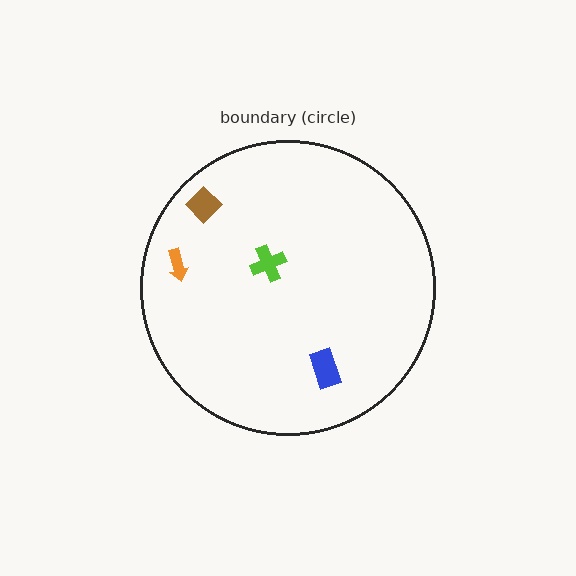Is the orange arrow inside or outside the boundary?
Inside.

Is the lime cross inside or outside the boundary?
Inside.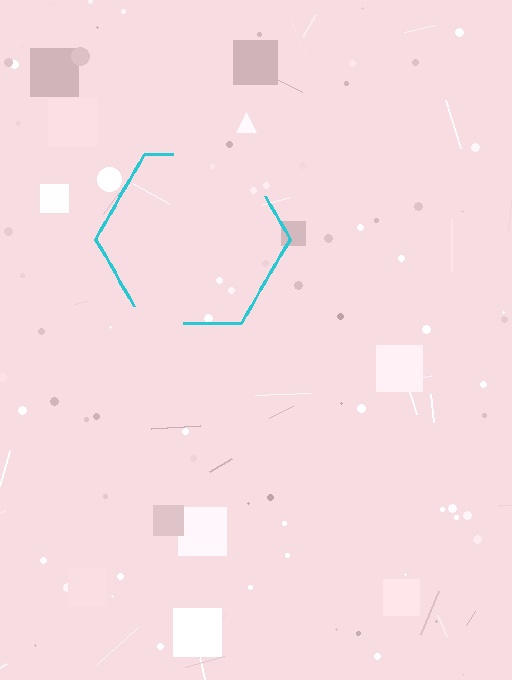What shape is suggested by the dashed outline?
The dashed outline suggests a hexagon.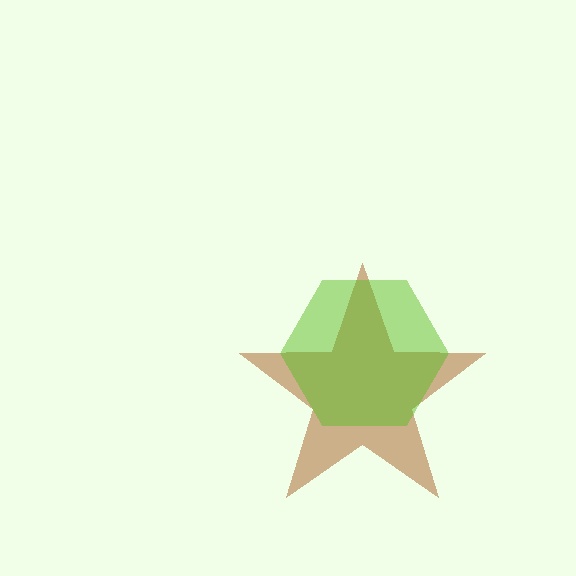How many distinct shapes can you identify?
There are 2 distinct shapes: a brown star, a lime hexagon.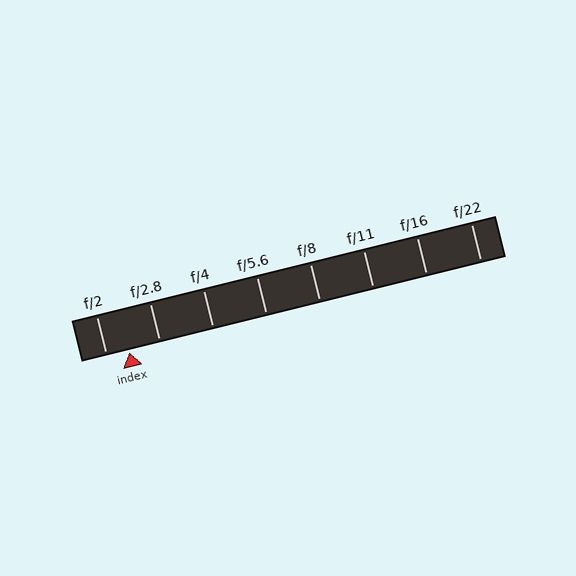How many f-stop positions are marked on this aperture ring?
There are 8 f-stop positions marked.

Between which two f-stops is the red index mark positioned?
The index mark is between f/2 and f/2.8.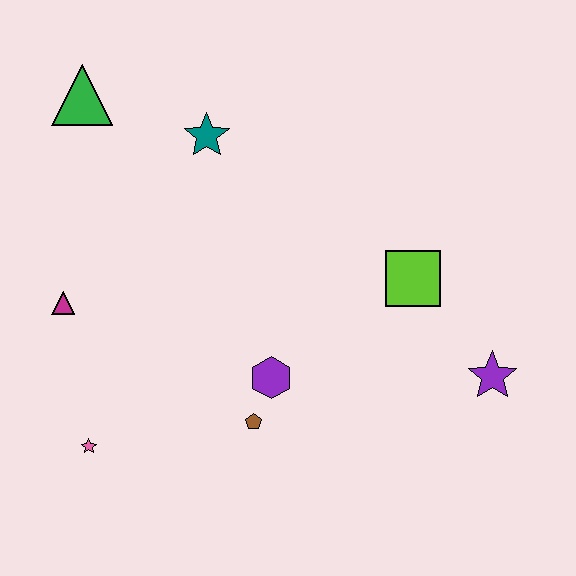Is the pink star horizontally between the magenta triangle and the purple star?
Yes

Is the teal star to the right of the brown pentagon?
No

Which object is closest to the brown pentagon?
The purple hexagon is closest to the brown pentagon.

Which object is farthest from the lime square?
The green triangle is farthest from the lime square.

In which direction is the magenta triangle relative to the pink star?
The magenta triangle is above the pink star.